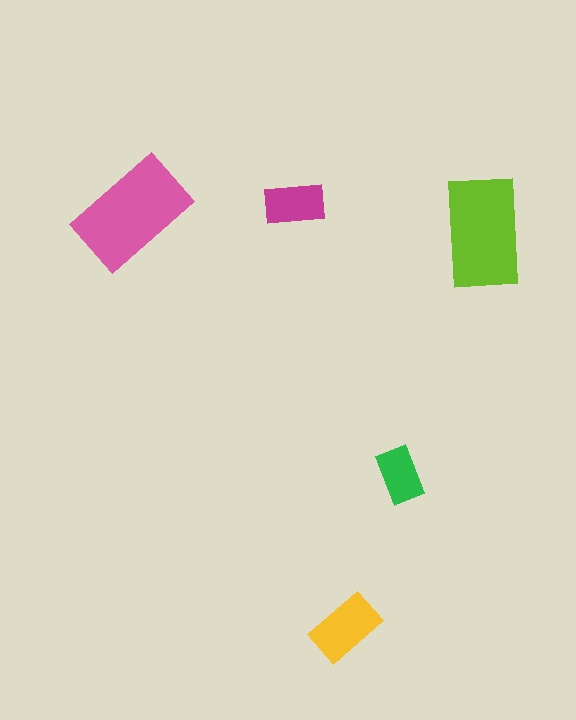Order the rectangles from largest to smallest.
the pink one, the lime one, the yellow one, the magenta one, the green one.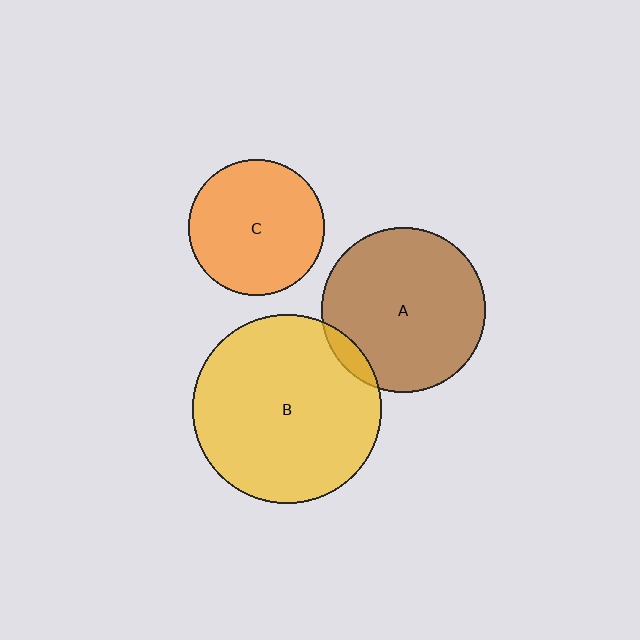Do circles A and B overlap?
Yes.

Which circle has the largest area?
Circle B (yellow).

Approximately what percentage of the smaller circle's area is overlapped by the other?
Approximately 5%.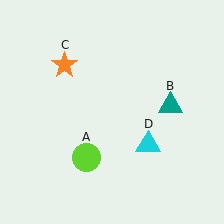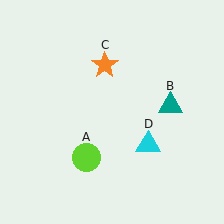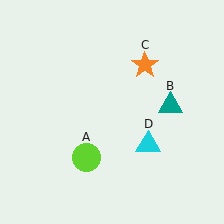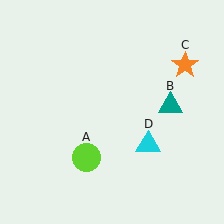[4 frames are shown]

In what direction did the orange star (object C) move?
The orange star (object C) moved right.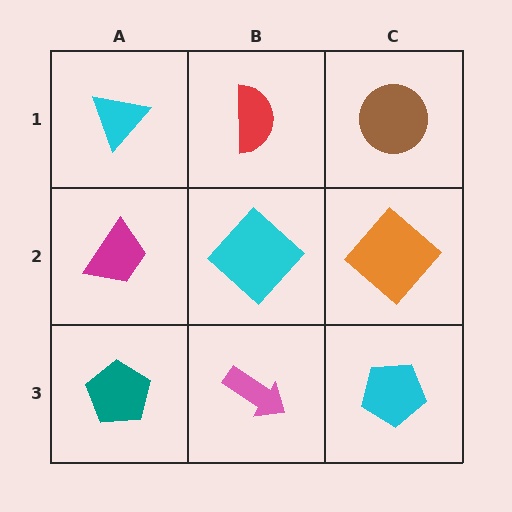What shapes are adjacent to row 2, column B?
A red semicircle (row 1, column B), a pink arrow (row 3, column B), a magenta trapezoid (row 2, column A), an orange diamond (row 2, column C).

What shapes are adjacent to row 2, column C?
A brown circle (row 1, column C), a cyan pentagon (row 3, column C), a cyan diamond (row 2, column B).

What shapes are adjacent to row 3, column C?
An orange diamond (row 2, column C), a pink arrow (row 3, column B).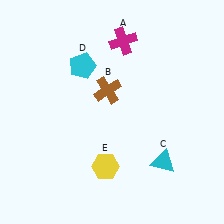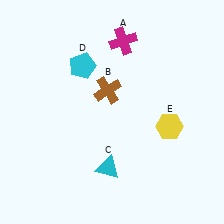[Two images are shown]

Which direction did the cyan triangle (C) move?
The cyan triangle (C) moved left.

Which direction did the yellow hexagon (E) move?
The yellow hexagon (E) moved right.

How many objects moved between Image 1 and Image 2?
2 objects moved between the two images.